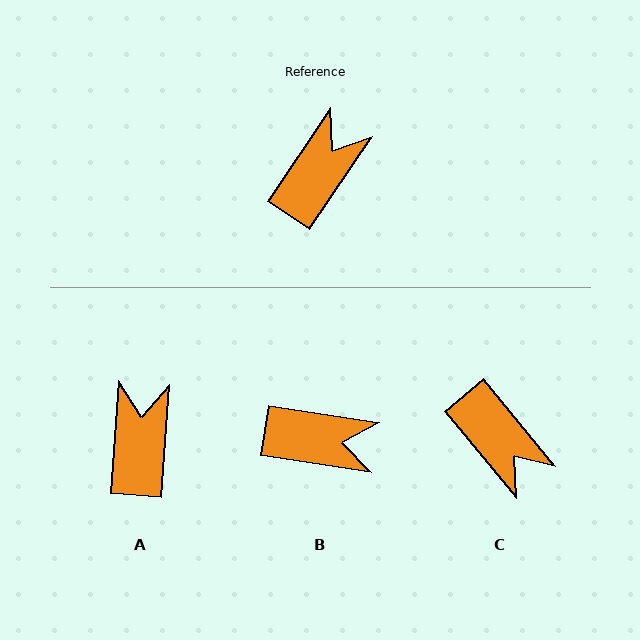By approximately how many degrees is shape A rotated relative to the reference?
Approximately 30 degrees counter-clockwise.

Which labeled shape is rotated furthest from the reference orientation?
C, about 106 degrees away.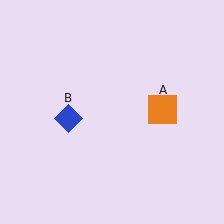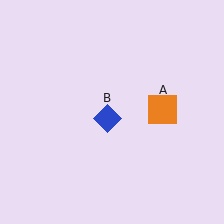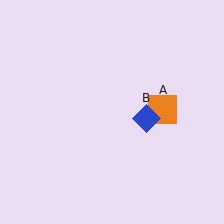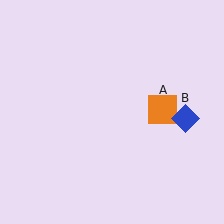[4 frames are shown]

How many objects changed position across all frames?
1 object changed position: blue diamond (object B).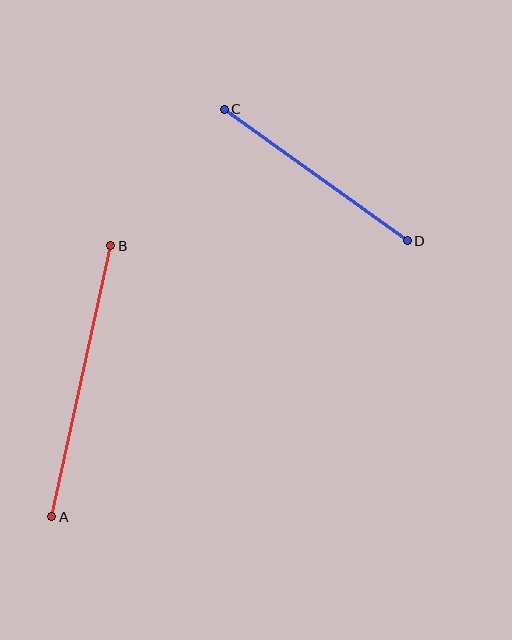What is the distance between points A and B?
The distance is approximately 277 pixels.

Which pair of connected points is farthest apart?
Points A and B are farthest apart.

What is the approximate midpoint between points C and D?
The midpoint is at approximately (316, 175) pixels.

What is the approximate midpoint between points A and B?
The midpoint is at approximately (81, 381) pixels.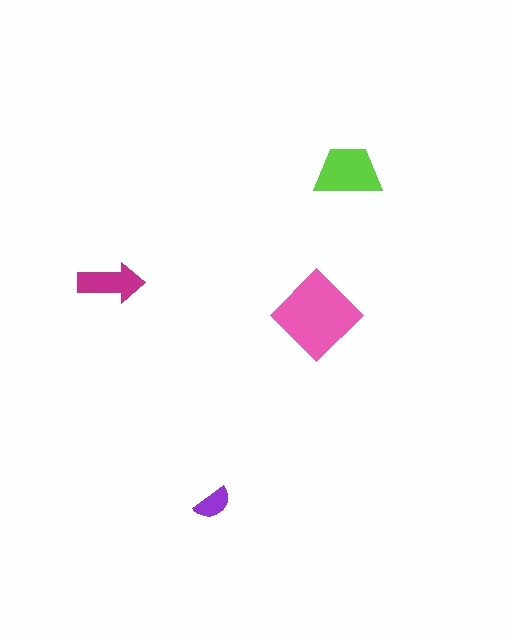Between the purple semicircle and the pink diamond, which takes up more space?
The pink diamond.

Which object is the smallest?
The purple semicircle.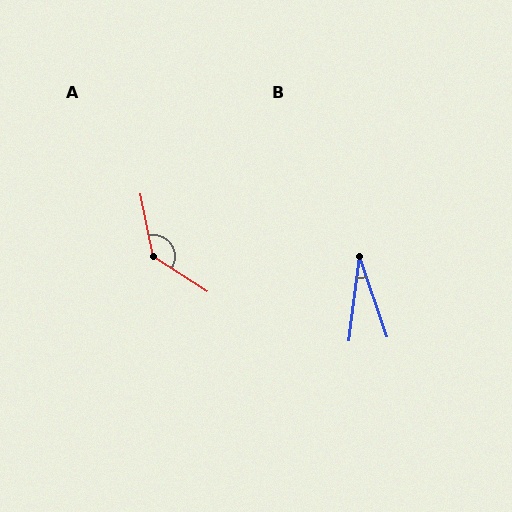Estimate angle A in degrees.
Approximately 134 degrees.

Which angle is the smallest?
B, at approximately 26 degrees.